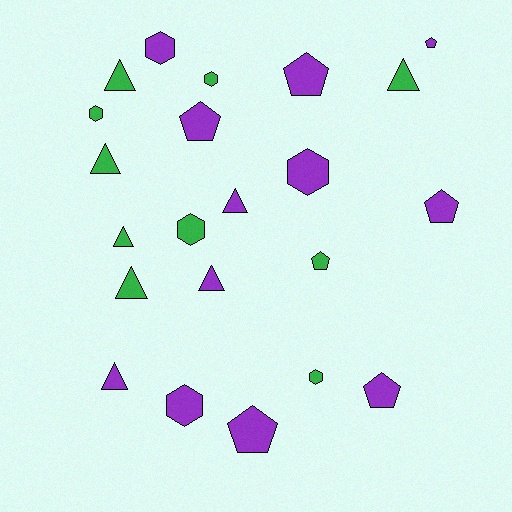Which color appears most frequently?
Purple, with 12 objects.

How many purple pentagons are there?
There are 6 purple pentagons.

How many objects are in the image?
There are 22 objects.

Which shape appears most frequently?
Triangle, with 8 objects.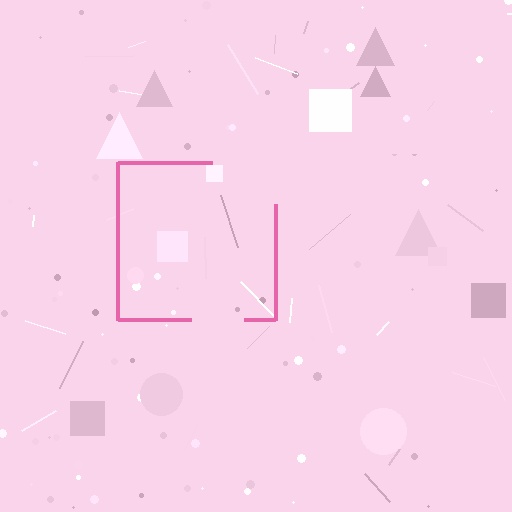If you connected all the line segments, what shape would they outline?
They would outline a square.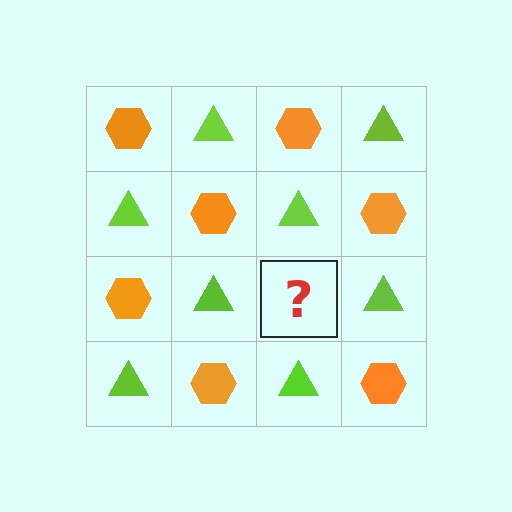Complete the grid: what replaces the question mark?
The question mark should be replaced with an orange hexagon.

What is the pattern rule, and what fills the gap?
The rule is that it alternates orange hexagon and lime triangle in a checkerboard pattern. The gap should be filled with an orange hexagon.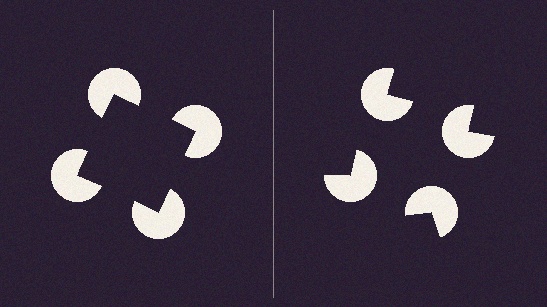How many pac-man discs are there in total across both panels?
8 — 4 on each side.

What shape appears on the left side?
An illusory square.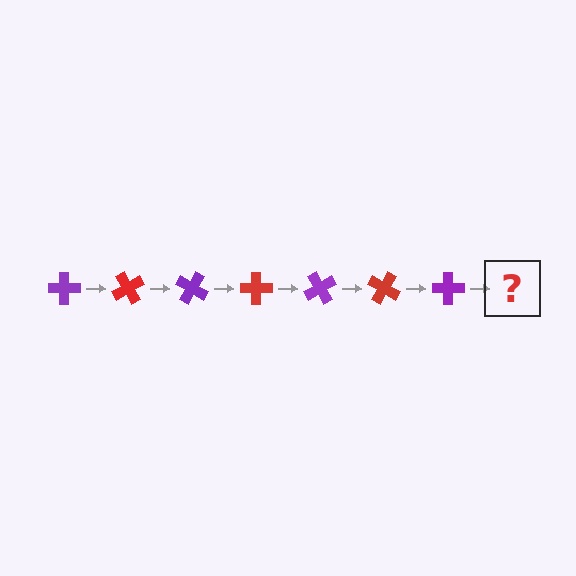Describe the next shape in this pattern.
It should be a red cross, rotated 420 degrees from the start.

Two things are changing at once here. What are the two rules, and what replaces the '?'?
The two rules are that it rotates 60 degrees each step and the color cycles through purple and red. The '?' should be a red cross, rotated 420 degrees from the start.